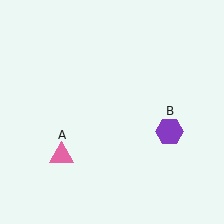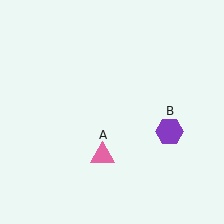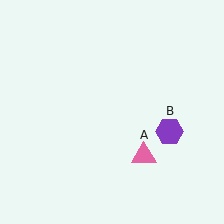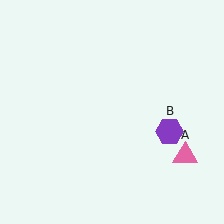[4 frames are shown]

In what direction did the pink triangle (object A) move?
The pink triangle (object A) moved right.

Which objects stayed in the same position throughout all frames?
Purple hexagon (object B) remained stationary.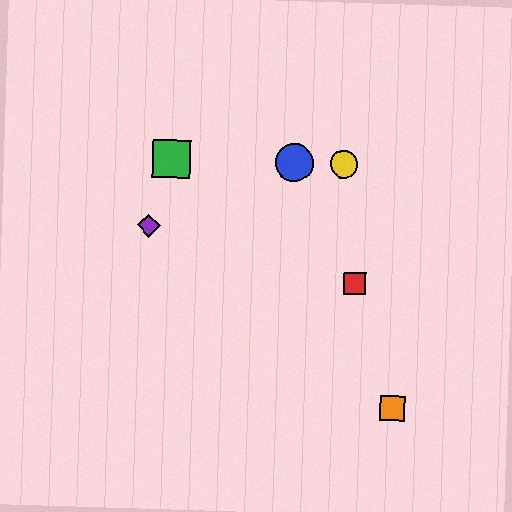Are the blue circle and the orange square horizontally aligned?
No, the blue circle is at y≈163 and the orange square is at y≈408.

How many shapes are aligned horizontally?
3 shapes (the blue circle, the green square, the yellow circle) are aligned horizontally.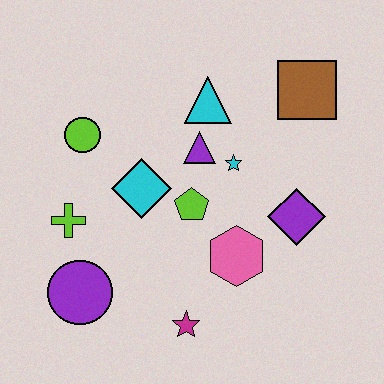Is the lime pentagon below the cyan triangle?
Yes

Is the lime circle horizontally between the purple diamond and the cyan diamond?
No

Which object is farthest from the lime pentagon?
The brown square is farthest from the lime pentagon.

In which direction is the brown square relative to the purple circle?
The brown square is to the right of the purple circle.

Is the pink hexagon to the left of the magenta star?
No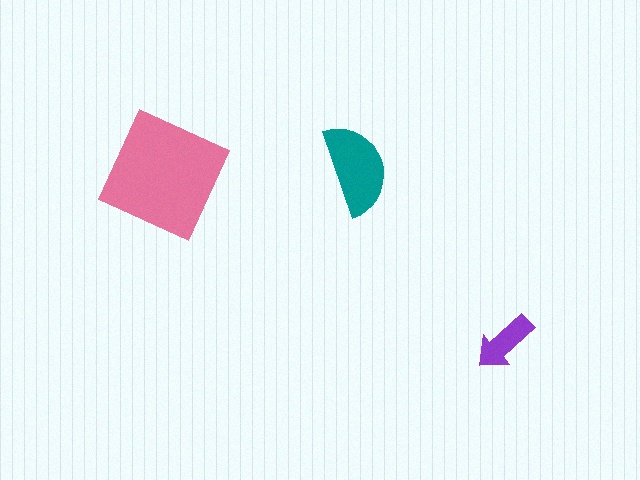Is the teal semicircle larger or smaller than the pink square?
Smaller.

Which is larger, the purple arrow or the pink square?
The pink square.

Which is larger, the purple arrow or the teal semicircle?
The teal semicircle.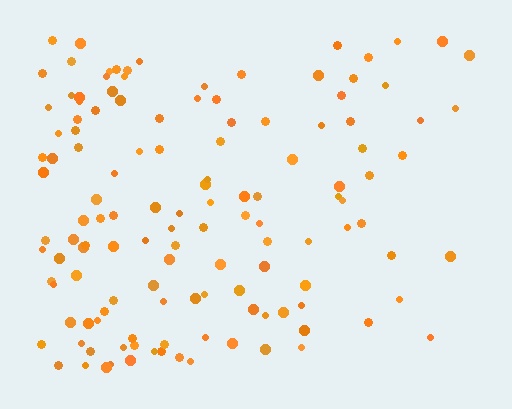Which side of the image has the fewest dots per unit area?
The right.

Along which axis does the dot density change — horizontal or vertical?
Horizontal.